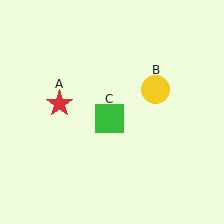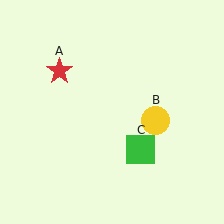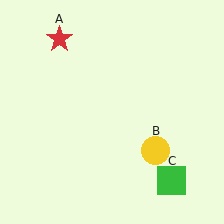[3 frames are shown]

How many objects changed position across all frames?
3 objects changed position: red star (object A), yellow circle (object B), green square (object C).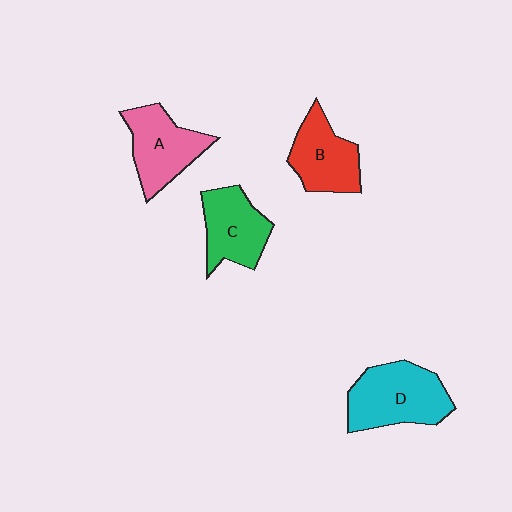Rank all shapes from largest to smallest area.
From largest to smallest: D (cyan), A (pink), C (green), B (red).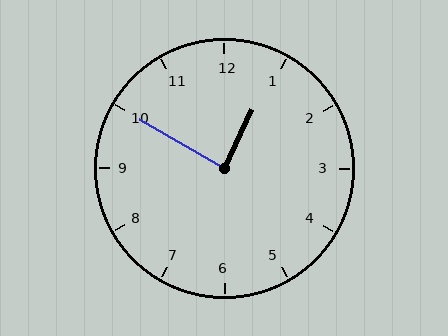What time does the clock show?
12:50.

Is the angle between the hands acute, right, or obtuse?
It is right.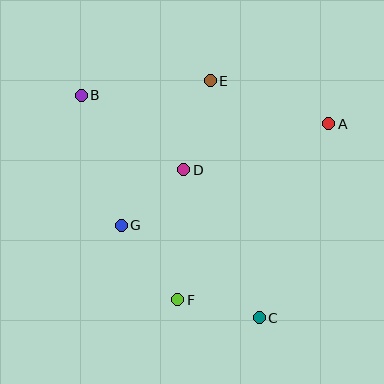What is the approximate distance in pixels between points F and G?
The distance between F and G is approximately 94 pixels.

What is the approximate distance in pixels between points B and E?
The distance between B and E is approximately 130 pixels.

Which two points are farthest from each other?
Points B and C are farthest from each other.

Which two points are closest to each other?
Points C and F are closest to each other.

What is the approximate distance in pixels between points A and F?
The distance between A and F is approximately 232 pixels.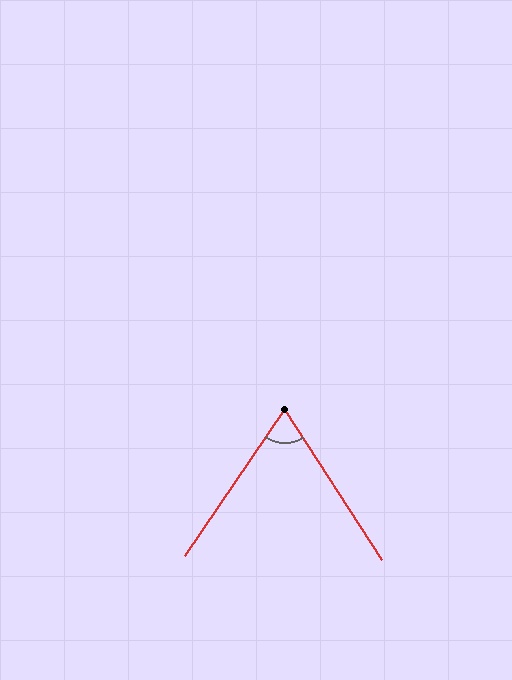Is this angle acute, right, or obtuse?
It is acute.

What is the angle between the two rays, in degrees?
Approximately 67 degrees.